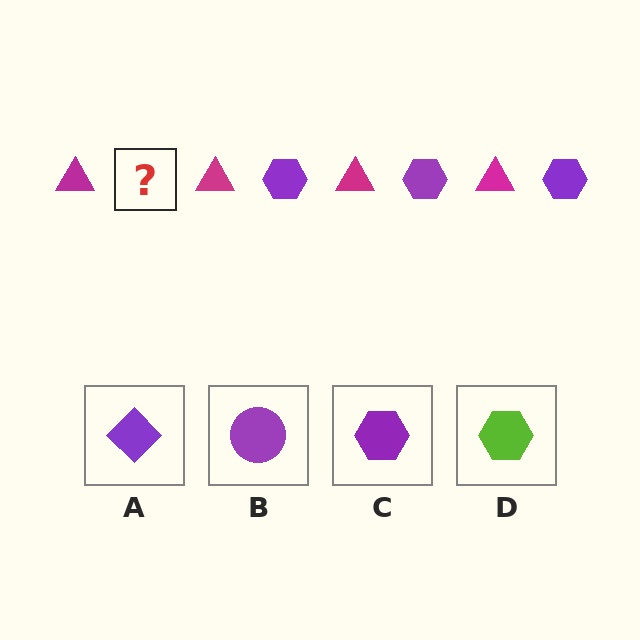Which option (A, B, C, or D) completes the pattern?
C.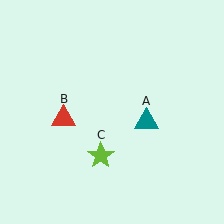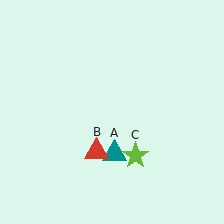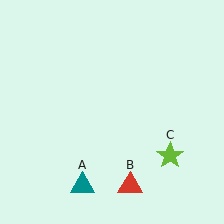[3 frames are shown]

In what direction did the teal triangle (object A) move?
The teal triangle (object A) moved down and to the left.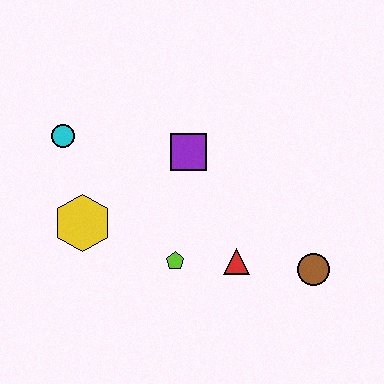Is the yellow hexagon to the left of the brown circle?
Yes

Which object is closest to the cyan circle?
The yellow hexagon is closest to the cyan circle.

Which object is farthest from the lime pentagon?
The cyan circle is farthest from the lime pentagon.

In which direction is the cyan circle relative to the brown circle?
The cyan circle is to the left of the brown circle.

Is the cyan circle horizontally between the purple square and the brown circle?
No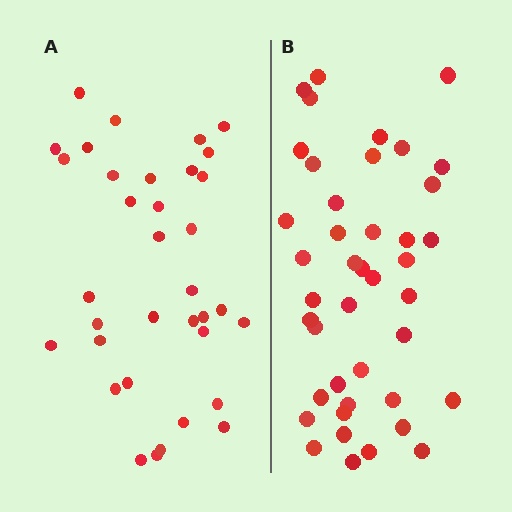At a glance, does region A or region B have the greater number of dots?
Region B (the right region) has more dots.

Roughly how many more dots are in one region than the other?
Region B has roughly 8 or so more dots than region A.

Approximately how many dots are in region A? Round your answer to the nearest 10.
About 40 dots. (The exact count is 35, which rounds to 40.)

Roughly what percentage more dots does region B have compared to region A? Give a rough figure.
About 20% more.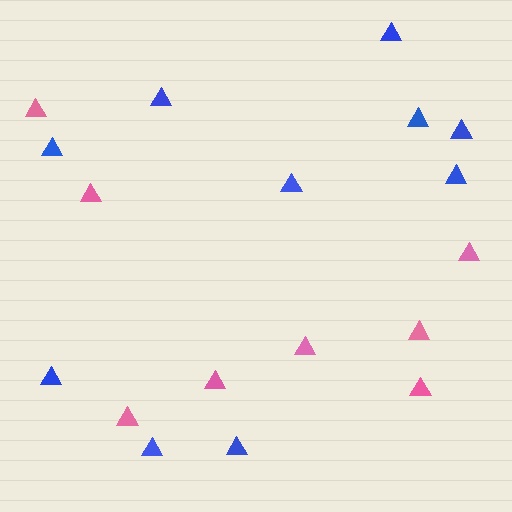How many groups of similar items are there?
There are 2 groups: one group of blue triangles (10) and one group of pink triangles (8).